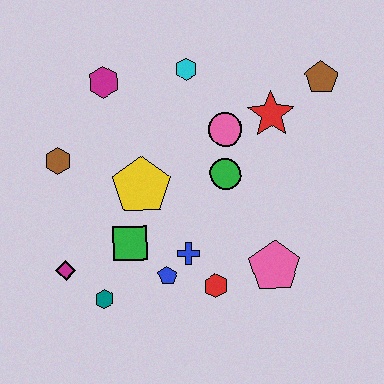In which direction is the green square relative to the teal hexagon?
The green square is above the teal hexagon.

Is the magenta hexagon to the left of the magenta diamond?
No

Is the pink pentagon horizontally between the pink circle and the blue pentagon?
No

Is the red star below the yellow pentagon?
No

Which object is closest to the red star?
The pink circle is closest to the red star.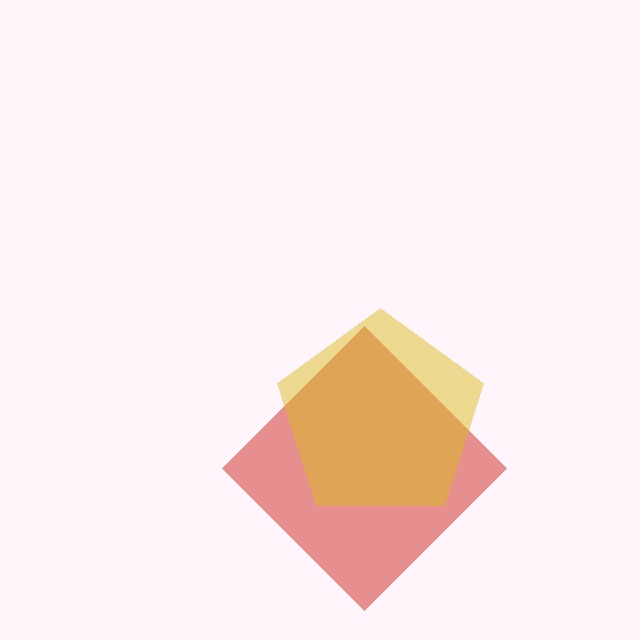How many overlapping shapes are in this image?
There are 2 overlapping shapes in the image.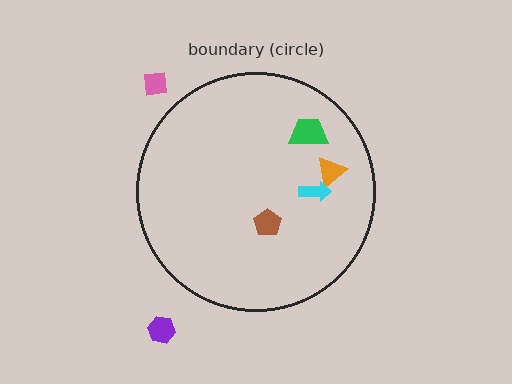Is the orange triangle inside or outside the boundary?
Inside.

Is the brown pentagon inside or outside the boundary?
Inside.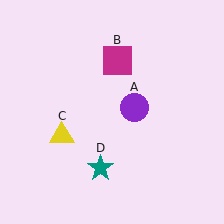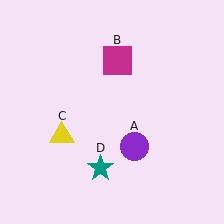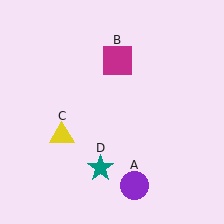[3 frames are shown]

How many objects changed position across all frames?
1 object changed position: purple circle (object A).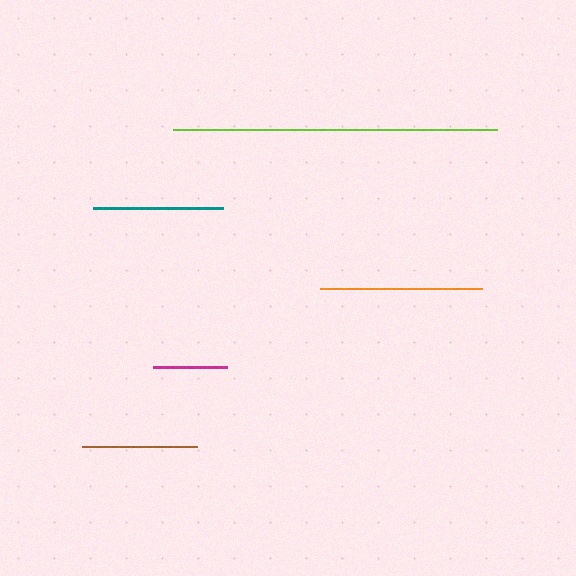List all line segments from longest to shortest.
From longest to shortest: lime, orange, teal, brown, magenta.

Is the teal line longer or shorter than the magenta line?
The teal line is longer than the magenta line.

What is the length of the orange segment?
The orange segment is approximately 161 pixels long.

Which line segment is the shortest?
The magenta line is the shortest at approximately 74 pixels.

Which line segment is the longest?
The lime line is the longest at approximately 324 pixels.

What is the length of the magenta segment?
The magenta segment is approximately 74 pixels long.